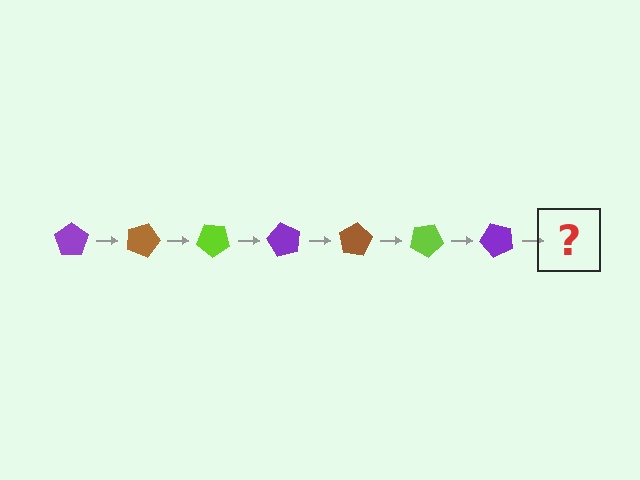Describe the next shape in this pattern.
It should be a brown pentagon, rotated 140 degrees from the start.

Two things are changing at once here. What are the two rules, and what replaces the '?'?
The two rules are that it rotates 20 degrees each step and the color cycles through purple, brown, and lime. The '?' should be a brown pentagon, rotated 140 degrees from the start.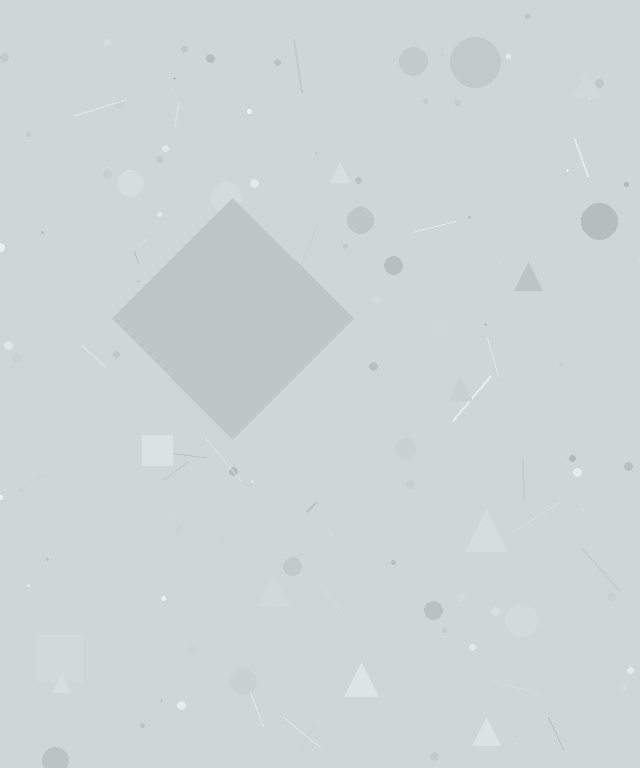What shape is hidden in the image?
A diamond is hidden in the image.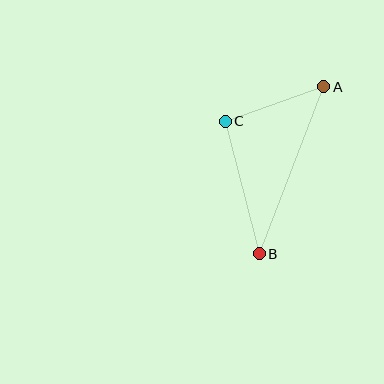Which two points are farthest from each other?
Points A and B are farthest from each other.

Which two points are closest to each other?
Points A and C are closest to each other.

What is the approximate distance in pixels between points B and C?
The distance between B and C is approximately 137 pixels.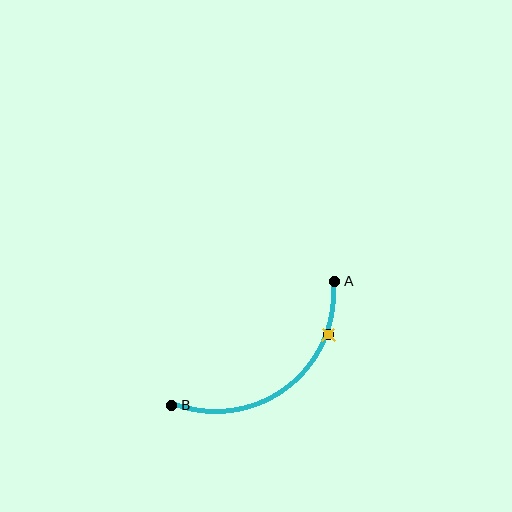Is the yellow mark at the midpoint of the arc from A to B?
No. The yellow mark lies on the arc but is closer to endpoint A. The arc midpoint would be at the point on the curve equidistant along the arc from both A and B.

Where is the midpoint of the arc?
The arc midpoint is the point on the curve farthest from the straight line joining A and B. It sits below and to the right of that line.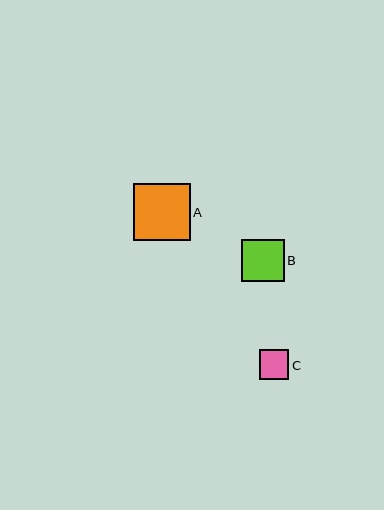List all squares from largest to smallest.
From largest to smallest: A, B, C.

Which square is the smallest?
Square C is the smallest with a size of approximately 30 pixels.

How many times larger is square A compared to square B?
Square A is approximately 1.3 times the size of square B.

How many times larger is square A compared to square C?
Square A is approximately 1.9 times the size of square C.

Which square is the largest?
Square A is the largest with a size of approximately 57 pixels.